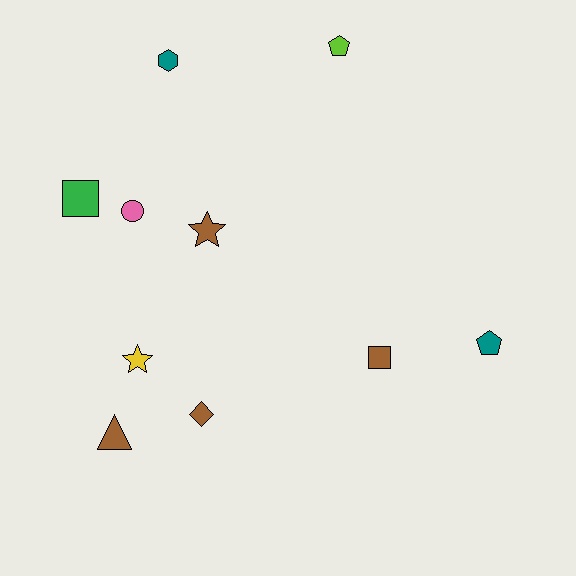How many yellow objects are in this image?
There is 1 yellow object.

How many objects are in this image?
There are 10 objects.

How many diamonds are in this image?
There is 1 diamond.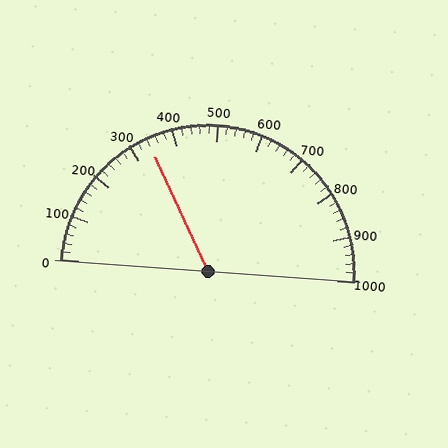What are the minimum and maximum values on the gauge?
The gauge ranges from 0 to 1000.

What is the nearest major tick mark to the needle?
The nearest major tick mark is 300.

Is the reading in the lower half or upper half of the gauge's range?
The reading is in the lower half of the range (0 to 1000).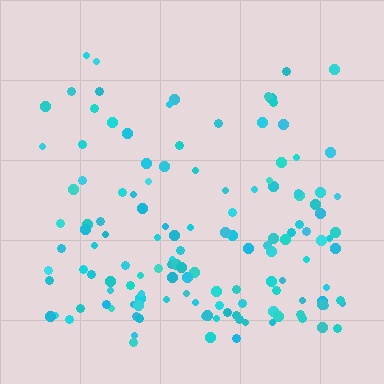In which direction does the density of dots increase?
From top to bottom, with the bottom side densest.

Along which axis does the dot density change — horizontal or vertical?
Vertical.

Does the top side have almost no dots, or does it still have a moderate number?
Still a moderate number, just noticeably fewer than the bottom.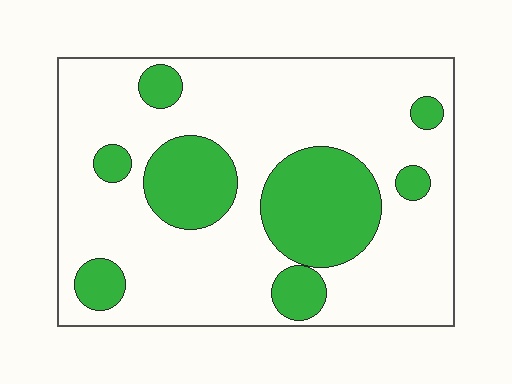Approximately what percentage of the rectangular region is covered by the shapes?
Approximately 25%.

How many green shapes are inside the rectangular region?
8.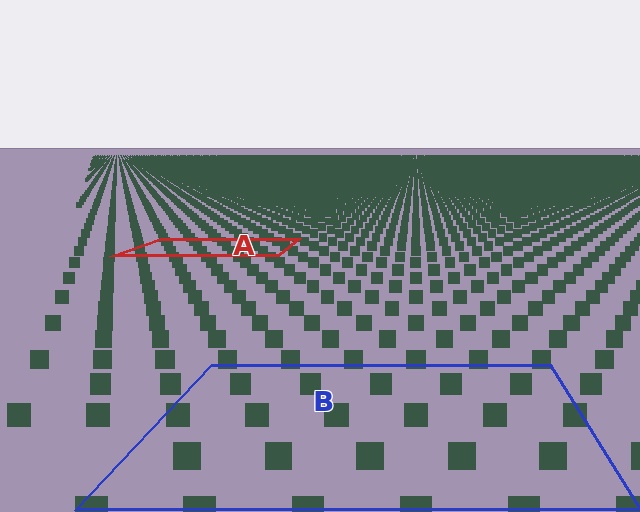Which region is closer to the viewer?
Region B is closer. The texture elements there are larger and more spread out.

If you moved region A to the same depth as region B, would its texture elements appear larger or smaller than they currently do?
They would appear larger. At a closer depth, the same texture elements are projected at a bigger on-screen size.